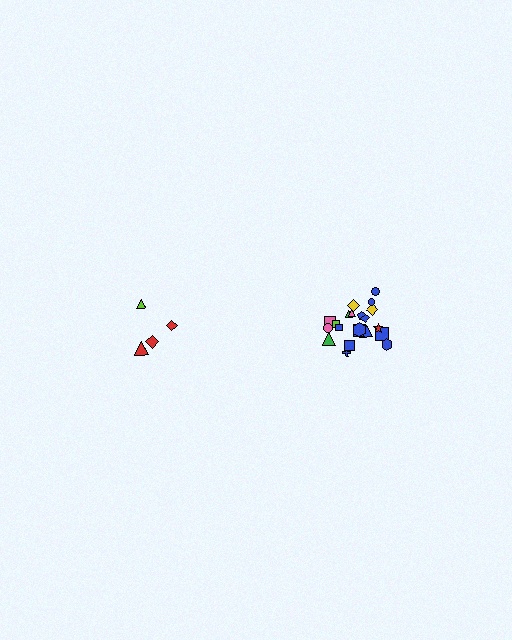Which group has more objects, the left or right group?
The right group.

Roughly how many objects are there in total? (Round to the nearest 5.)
Roughly 25 objects in total.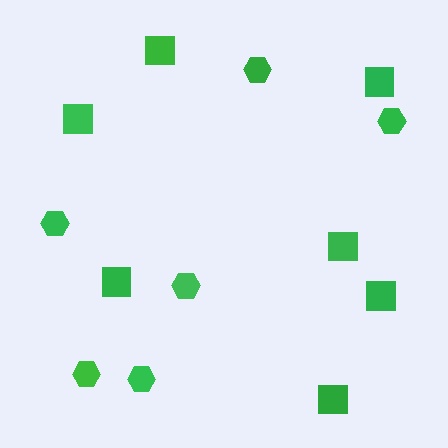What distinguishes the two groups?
There are 2 groups: one group of squares (7) and one group of hexagons (6).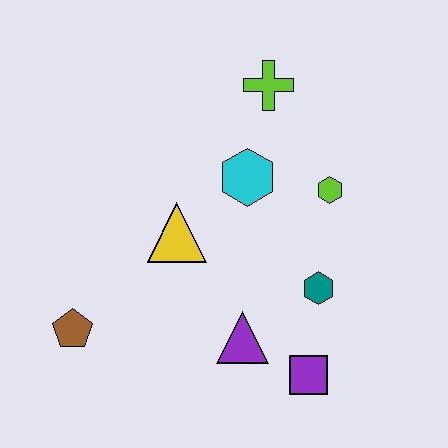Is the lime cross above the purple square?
Yes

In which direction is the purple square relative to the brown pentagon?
The purple square is to the right of the brown pentagon.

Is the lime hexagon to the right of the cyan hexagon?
Yes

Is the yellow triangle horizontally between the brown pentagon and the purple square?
Yes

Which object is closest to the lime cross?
The cyan hexagon is closest to the lime cross.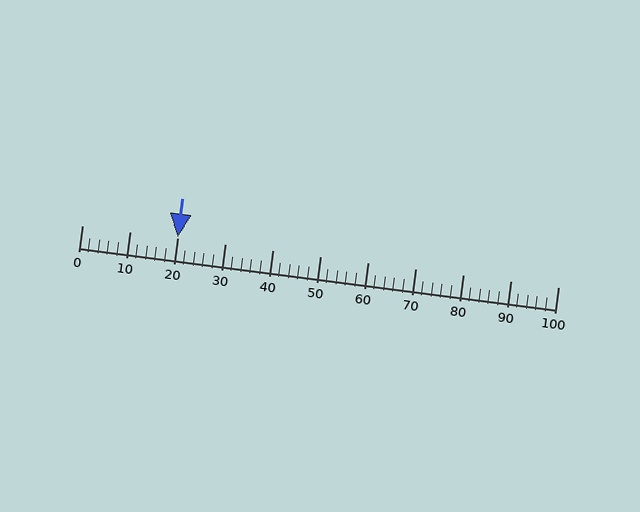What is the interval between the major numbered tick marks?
The major tick marks are spaced 10 units apart.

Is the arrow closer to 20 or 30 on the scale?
The arrow is closer to 20.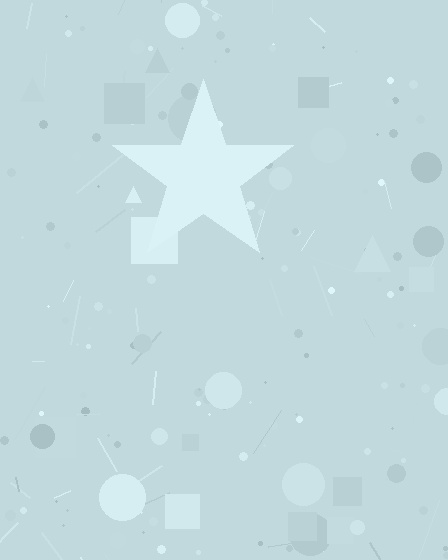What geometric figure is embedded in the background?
A star is embedded in the background.